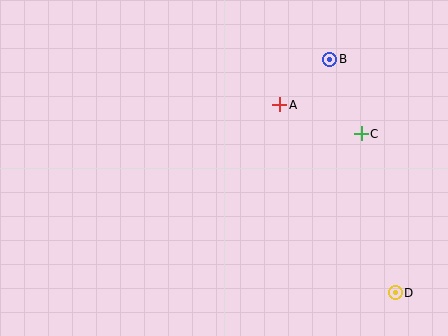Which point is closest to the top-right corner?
Point B is closest to the top-right corner.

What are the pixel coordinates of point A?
Point A is at (280, 105).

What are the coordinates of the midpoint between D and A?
The midpoint between D and A is at (338, 199).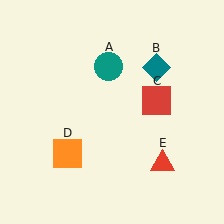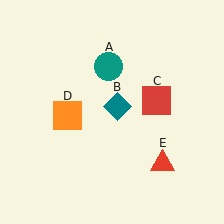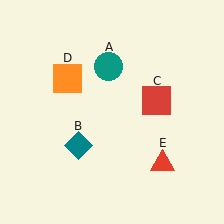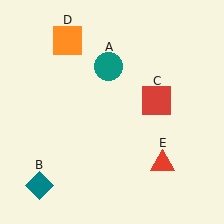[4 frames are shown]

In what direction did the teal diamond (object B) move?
The teal diamond (object B) moved down and to the left.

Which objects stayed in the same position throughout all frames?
Teal circle (object A) and red square (object C) and red triangle (object E) remained stationary.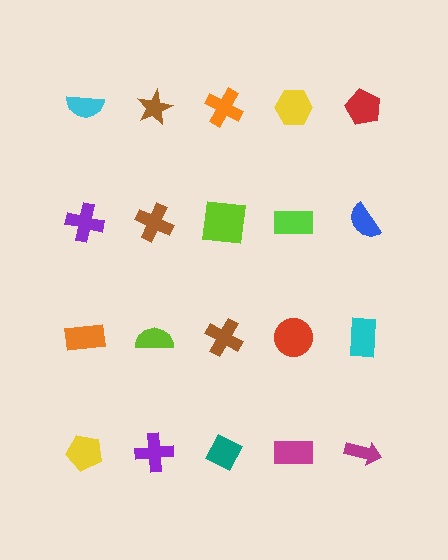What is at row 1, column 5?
A red pentagon.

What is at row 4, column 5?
A magenta arrow.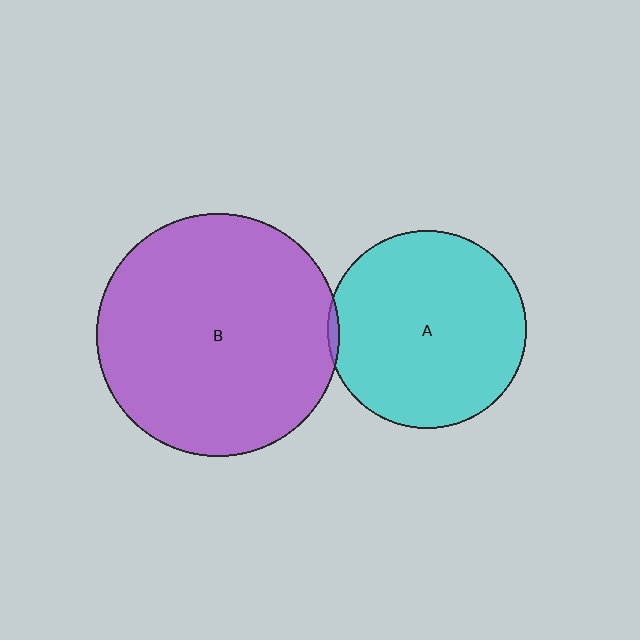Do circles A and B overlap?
Yes.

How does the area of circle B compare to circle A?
Approximately 1.5 times.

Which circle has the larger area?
Circle B (purple).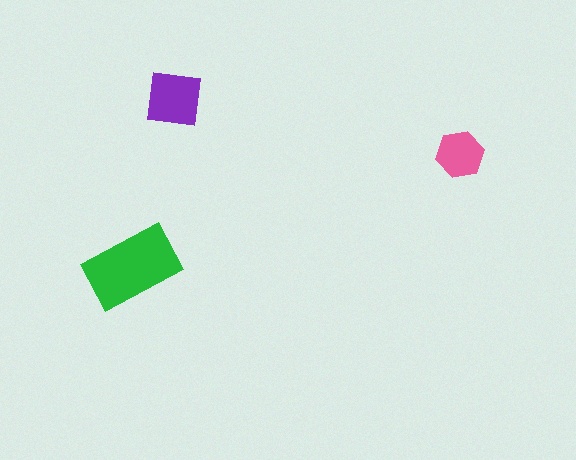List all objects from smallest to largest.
The pink hexagon, the purple square, the green rectangle.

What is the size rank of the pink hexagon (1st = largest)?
3rd.